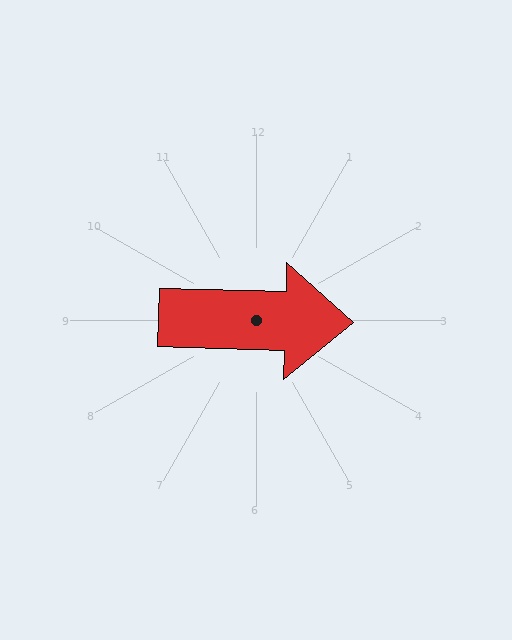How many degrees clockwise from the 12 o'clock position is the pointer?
Approximately 92 degrees.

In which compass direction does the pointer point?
East.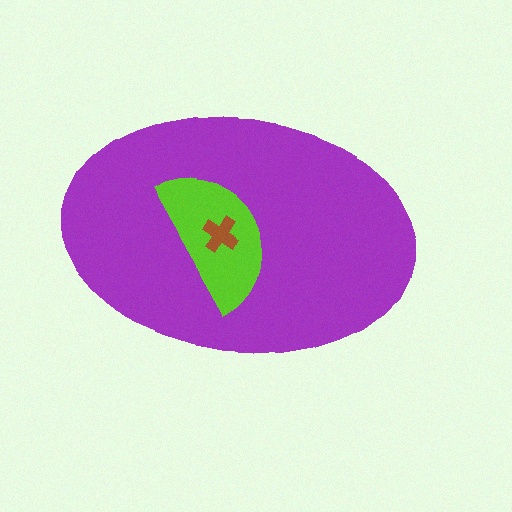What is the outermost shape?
The purple ellipse.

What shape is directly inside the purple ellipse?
The lime semicircle.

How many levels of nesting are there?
3.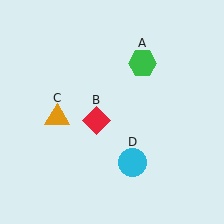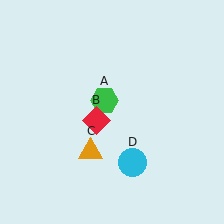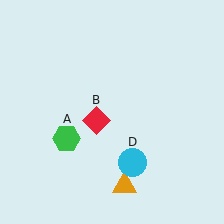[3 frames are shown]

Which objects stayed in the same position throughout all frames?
Red diamond (object B) and cyan circle (object D) remained stationary.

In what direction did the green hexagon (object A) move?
The green hexagon (object A) moved down and to the left.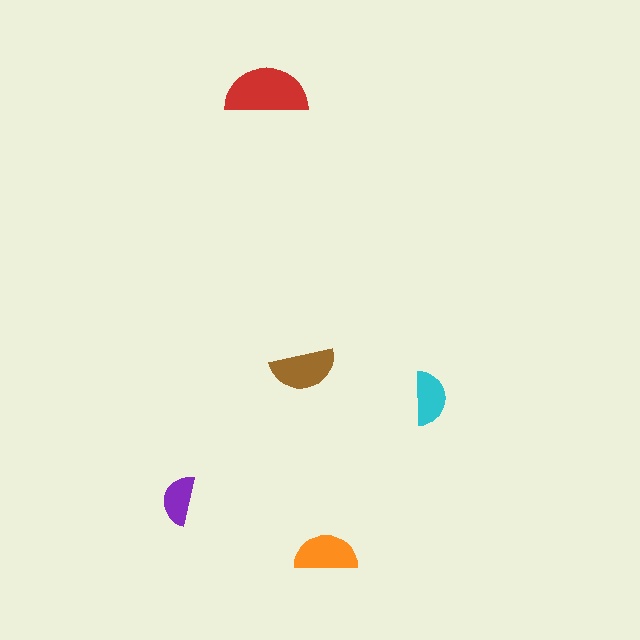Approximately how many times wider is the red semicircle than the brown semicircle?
About 1.5 times wider.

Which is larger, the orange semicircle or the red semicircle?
The red one.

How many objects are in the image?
There are 5 objects in the image.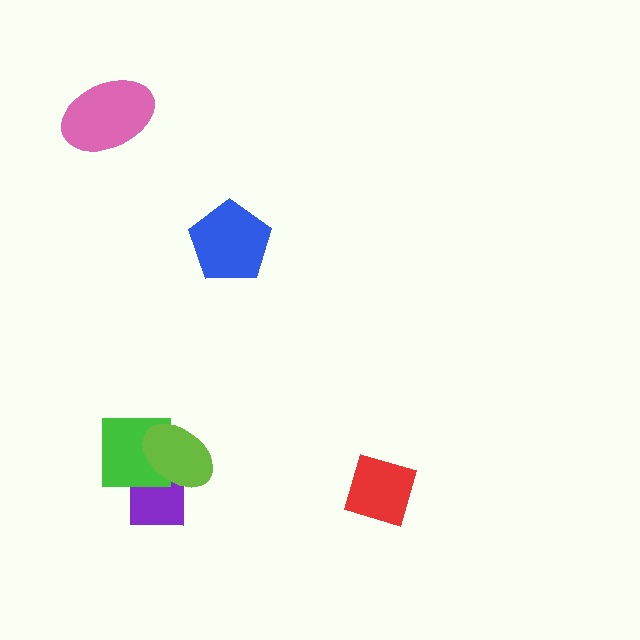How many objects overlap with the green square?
2 objects overlap with the green square.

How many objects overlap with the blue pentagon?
0 objects overlap with the blue pentagon.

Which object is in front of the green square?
The lime ellipse is in front of the green square.